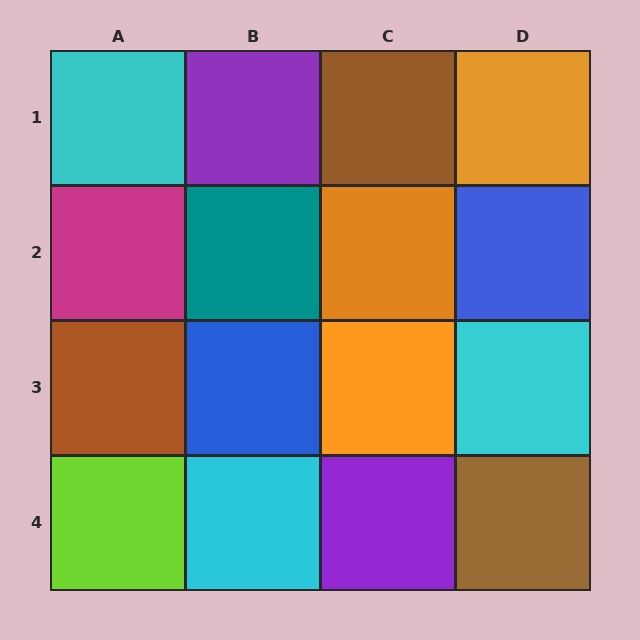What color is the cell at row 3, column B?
Blue.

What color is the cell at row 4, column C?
Purple.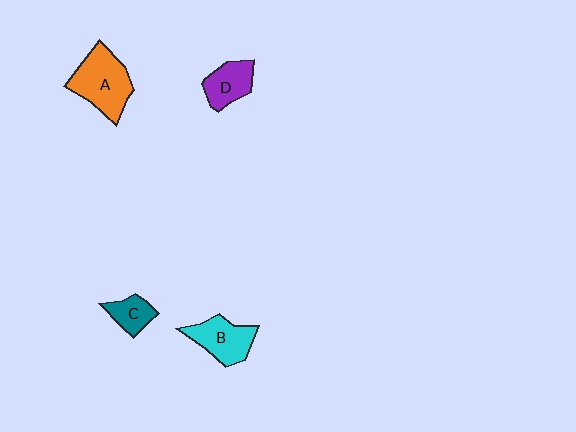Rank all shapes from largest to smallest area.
From largest to smallest: A (orange), B (cyan), D (purple), C (teal).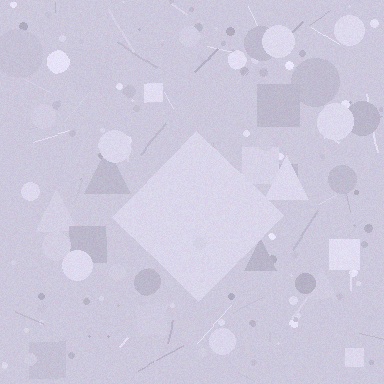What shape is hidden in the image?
A diamond is hidden in the image.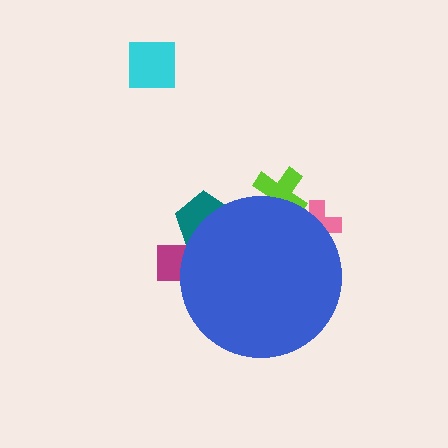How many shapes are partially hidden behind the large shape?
4 shapes are partially hidden.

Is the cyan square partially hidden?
No, the cyan square is fully visible.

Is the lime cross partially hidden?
Yes, the lime cross is partially hidden behind the blue circle.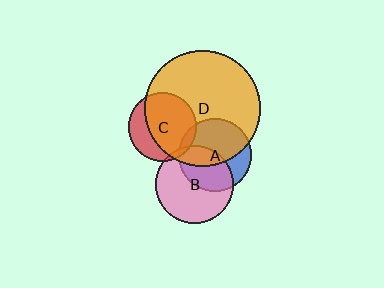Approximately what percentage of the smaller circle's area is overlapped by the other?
Approximately 45%.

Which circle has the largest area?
Circle D (orange).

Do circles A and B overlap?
Yes.